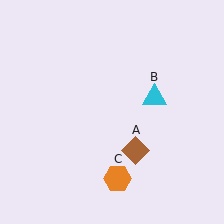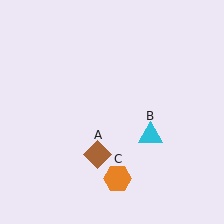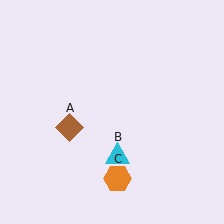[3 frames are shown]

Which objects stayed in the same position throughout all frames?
Orange hexagon (object C) remained stationary.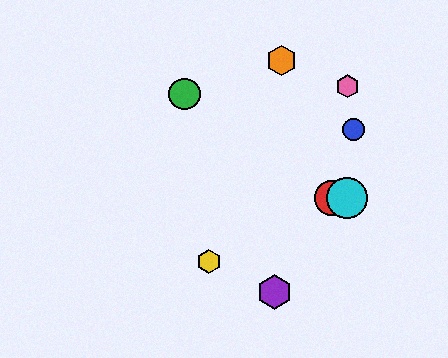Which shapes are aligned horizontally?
The red circle, the cyan circle are aligned horizontally.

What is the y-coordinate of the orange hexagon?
The orange hexagon is at y≈60.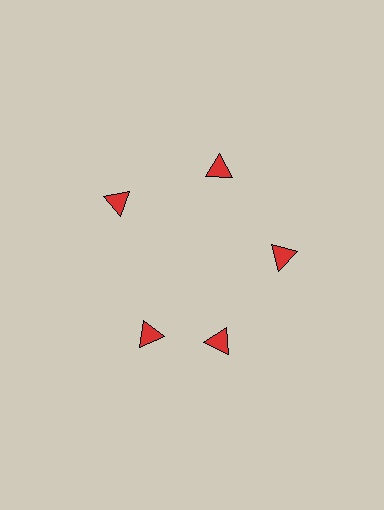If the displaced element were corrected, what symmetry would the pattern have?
It would have 5-fold rotational symmetry — the pattern would map onto itself every 72 degrees.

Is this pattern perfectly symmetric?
No. The 5 red triangles are arranged in a ring, but one element near the 8 o'clock position is rotated out of alignment along the ring, breaking the 5-fold rotational symmetry.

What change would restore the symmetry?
The symmetry would be restored by rotating it back into even spacing with its neighbors so that all 5 triangles sit at equal angles and equal distance from the center.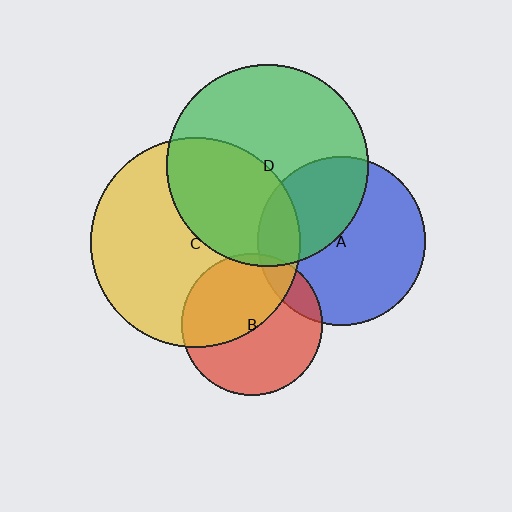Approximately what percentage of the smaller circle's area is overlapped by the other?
Approximately 15%.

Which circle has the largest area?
Circle C (yellow).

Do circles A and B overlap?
Yes.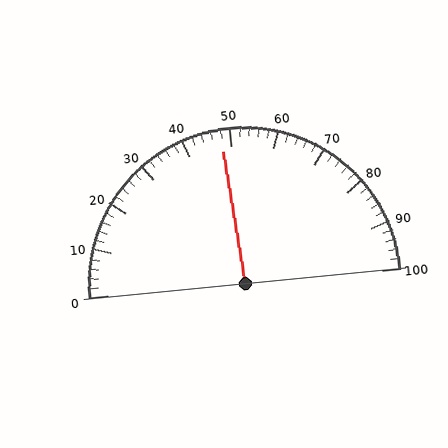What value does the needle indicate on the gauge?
The needle indicates approximately 48.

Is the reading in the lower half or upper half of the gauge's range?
The reading is in the lower half of the range (0 to 100).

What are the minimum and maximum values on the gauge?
The gauge ranges from 0 to 100.